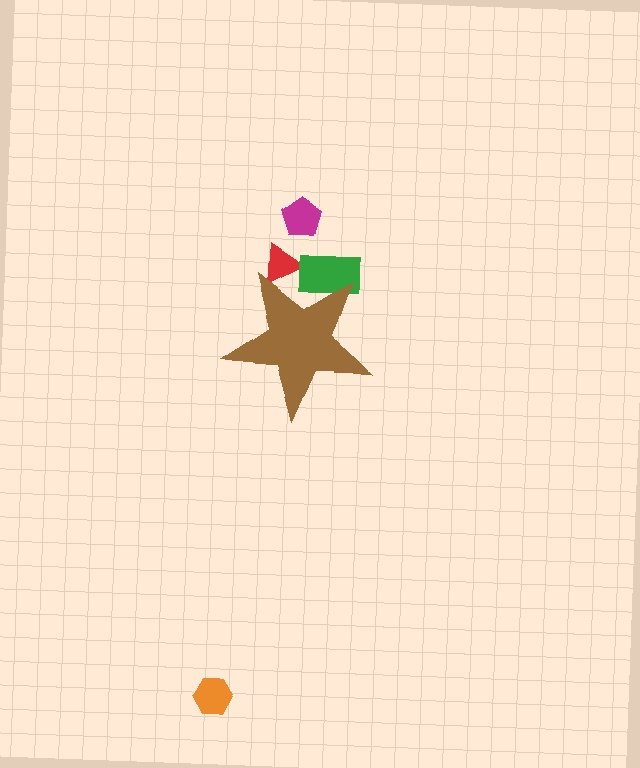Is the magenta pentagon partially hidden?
No, the magenta pentagon is fully visible.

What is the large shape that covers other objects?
A brown star.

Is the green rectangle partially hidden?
Yes, the green rectangle is partially hidden behind the brown star.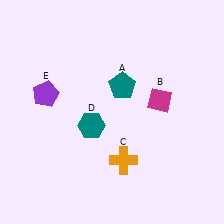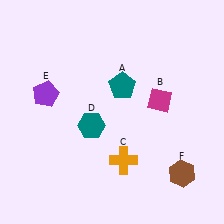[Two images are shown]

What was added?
A brown hexagon (F) was added in Image 2.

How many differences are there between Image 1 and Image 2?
There is 1 difference between the two images.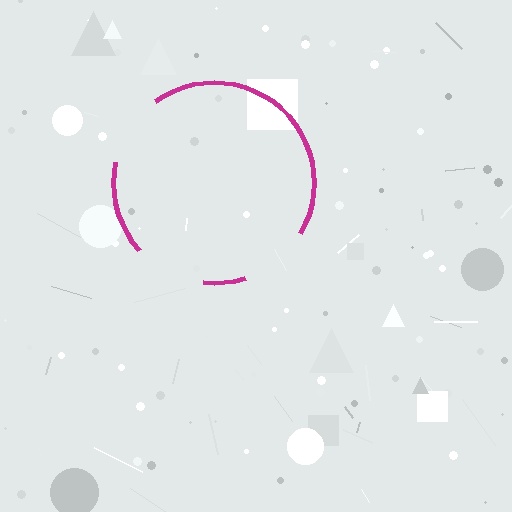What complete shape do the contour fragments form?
The contour fragments form a circle.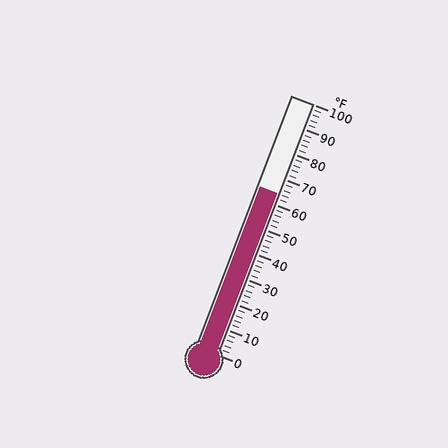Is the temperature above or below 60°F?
The temperature is above 60°F.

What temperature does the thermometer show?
The thermometer shows approximately 64°F.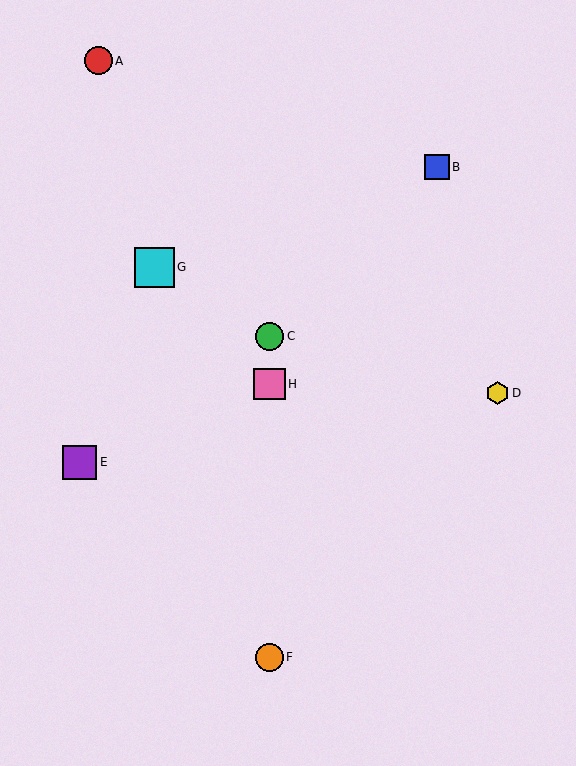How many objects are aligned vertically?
3 objects (C, F, H) are aligned vertically.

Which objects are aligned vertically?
Objects C, F, H are aligned vertically.